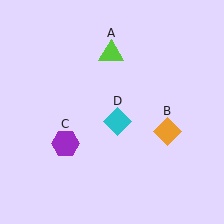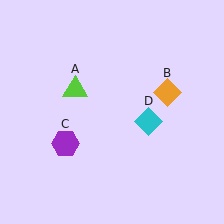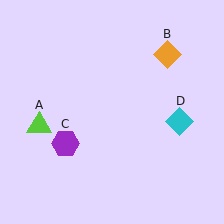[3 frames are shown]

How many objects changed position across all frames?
3 objects changed position: lime triangle (object A), orange diamond (object B), cyan diamond (object D).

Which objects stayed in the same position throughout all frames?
Purple hexagon (object C) remained stationary.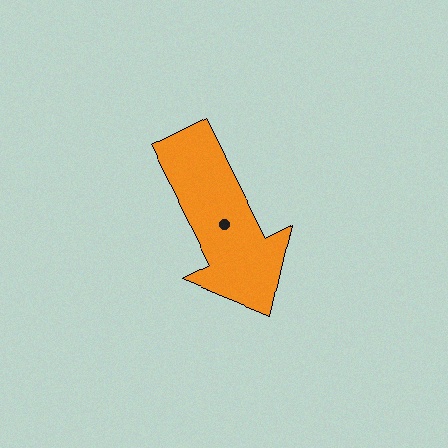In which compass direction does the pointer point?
Southeast.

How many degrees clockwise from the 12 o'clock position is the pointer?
Approximately 153 degrees.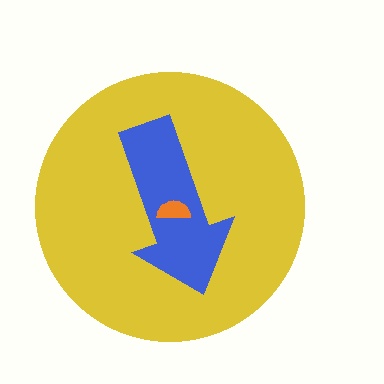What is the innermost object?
The orange semicircle.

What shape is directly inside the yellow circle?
The blue arrow.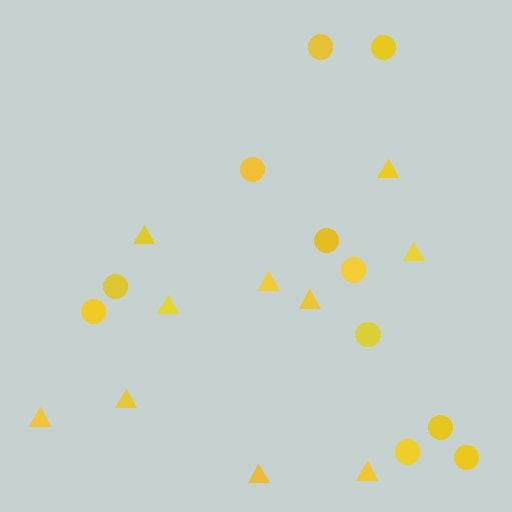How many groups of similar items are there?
There are 2 groups: one group of triangles (10) and one group of circles (11).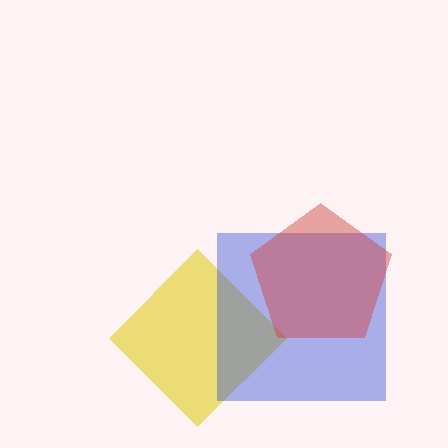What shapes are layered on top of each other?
The layered shapes are: a yellow diamond, a blue square, a red pentagon.